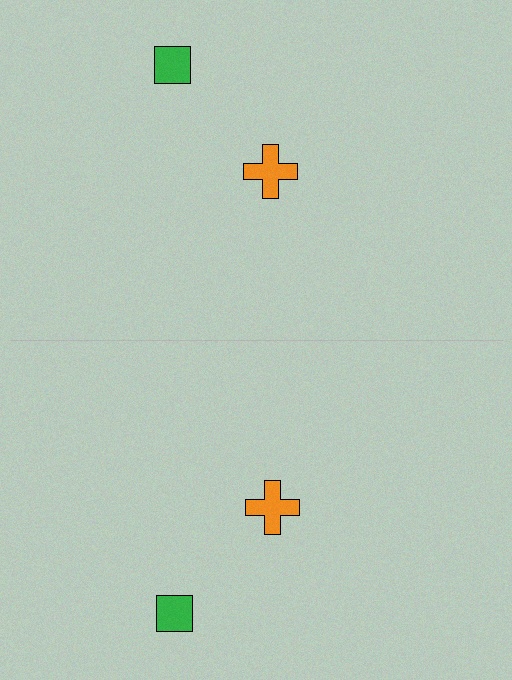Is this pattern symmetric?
Yes, this pattern has bilateral (reflection) symmetry.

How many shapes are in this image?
There are 4 shapes in this image.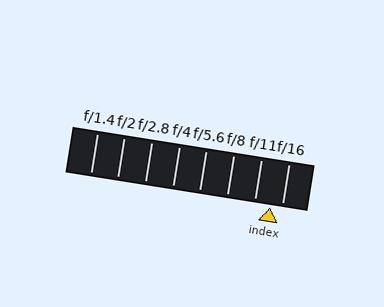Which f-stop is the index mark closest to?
The index mark is closest to f/16.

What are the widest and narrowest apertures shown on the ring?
The widest aperture shown is f/1.4 and the narrowest is f/16.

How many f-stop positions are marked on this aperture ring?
There are 8 f-stop positions marked.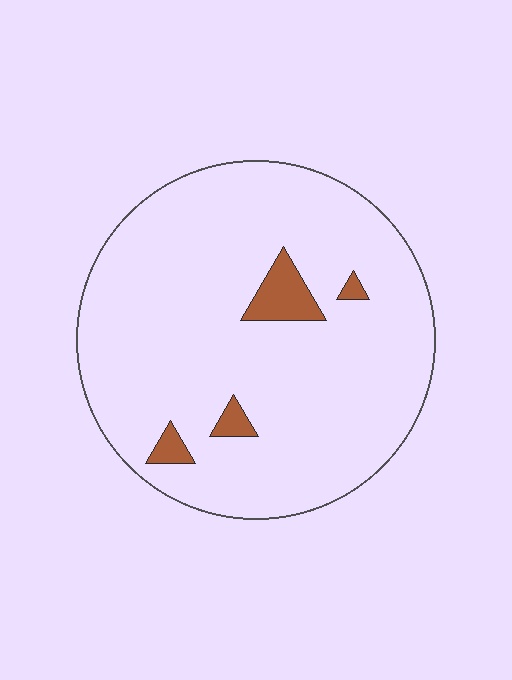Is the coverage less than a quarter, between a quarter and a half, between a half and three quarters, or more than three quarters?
Less than a quarter.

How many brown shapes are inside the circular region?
4.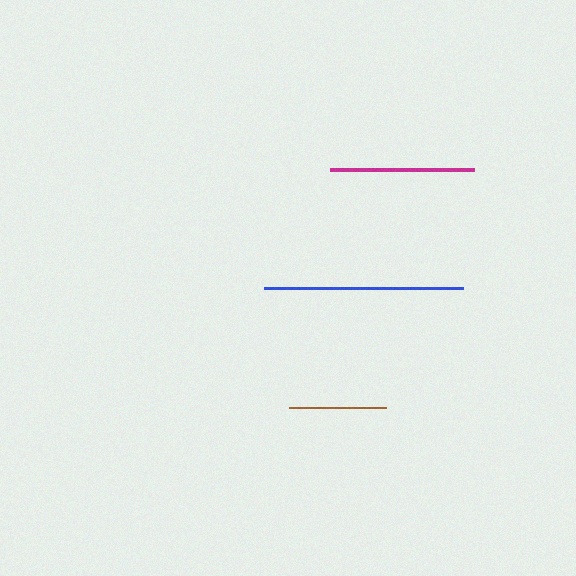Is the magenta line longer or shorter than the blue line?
The blue line is longer than the magenta line.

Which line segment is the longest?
The blue line is the longest at approximately 199 pixels.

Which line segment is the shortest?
The brown line is the shortest at approximately 97 pixels.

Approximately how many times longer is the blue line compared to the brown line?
The blue line is approximately 2.0 times the length of the brown line.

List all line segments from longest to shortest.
From longest to shortest: blue, magenta, brown.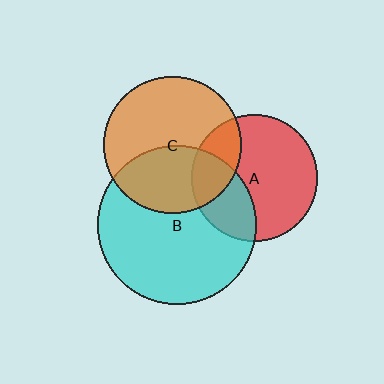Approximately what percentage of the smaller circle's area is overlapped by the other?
Approximately 25%.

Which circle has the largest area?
Circle B (cyan).